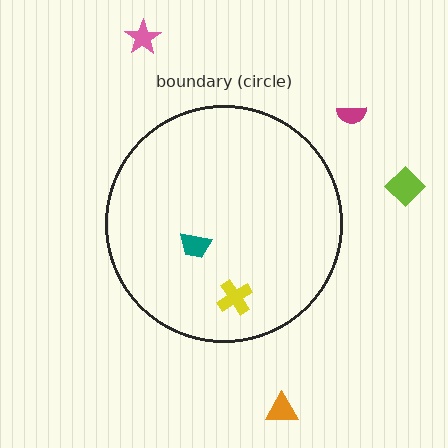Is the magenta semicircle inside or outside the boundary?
Outside.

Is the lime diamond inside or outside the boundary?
Outside.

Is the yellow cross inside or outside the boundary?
Inside.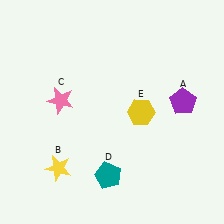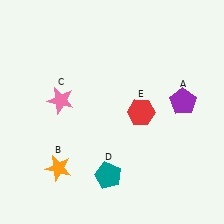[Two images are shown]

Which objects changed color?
B changed from yellow to orange. E changed from yellow to red.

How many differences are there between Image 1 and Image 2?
There are 2 differences between the two images.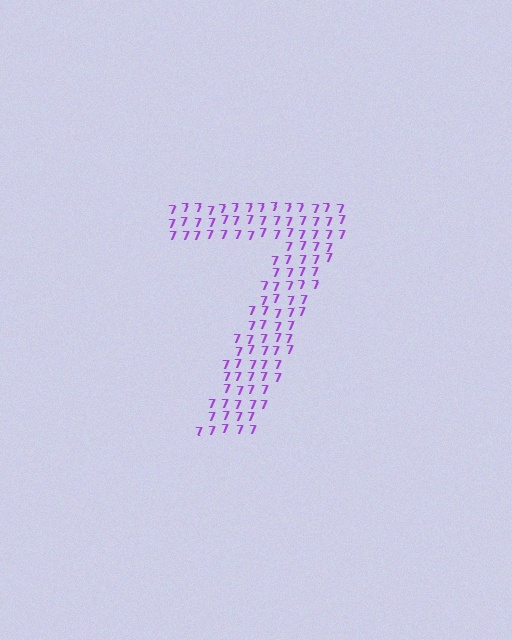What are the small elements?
The small elements are digit 7's.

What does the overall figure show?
The overall figure shows the digit 7.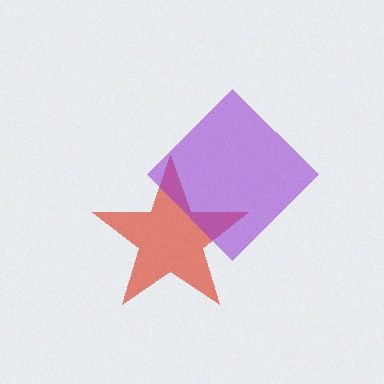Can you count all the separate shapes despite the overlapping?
Yes, there are 2 separate shapes.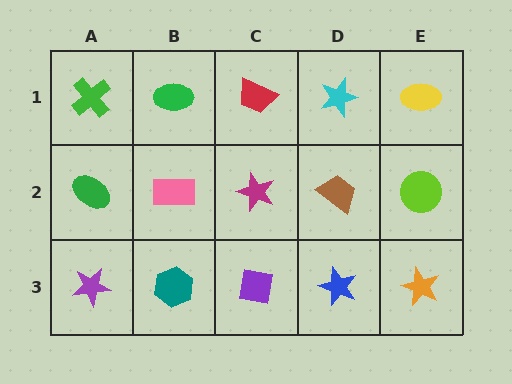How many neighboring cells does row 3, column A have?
2.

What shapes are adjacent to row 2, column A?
A green cross (row 1, column A), a purple star (row 3, column A), a pink rectangle (row 2, column B).